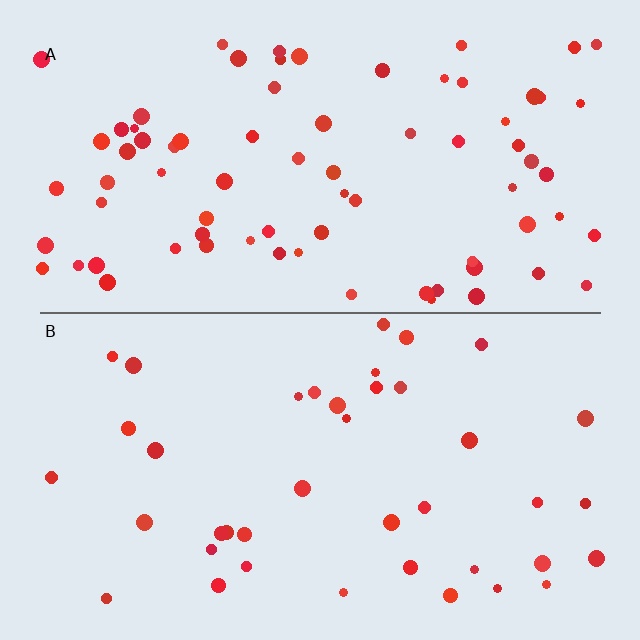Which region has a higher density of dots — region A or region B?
A (the top).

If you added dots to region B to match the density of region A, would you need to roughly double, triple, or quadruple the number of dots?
Approximately double.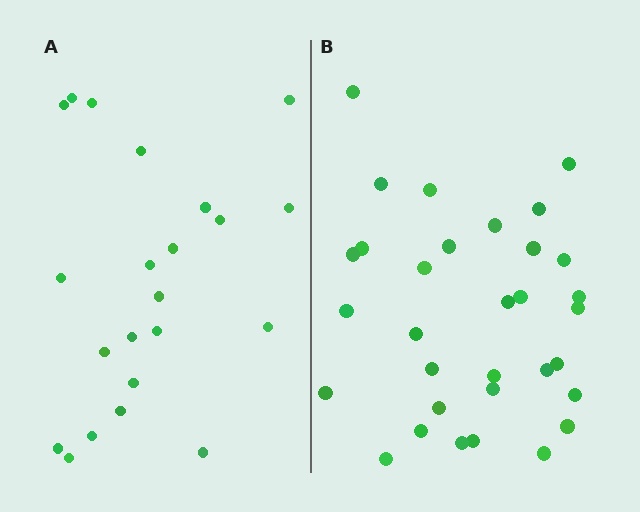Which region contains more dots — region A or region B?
Region B (the right region) has more dots.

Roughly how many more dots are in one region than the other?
Region B has roughly 10 or so more dots than region A.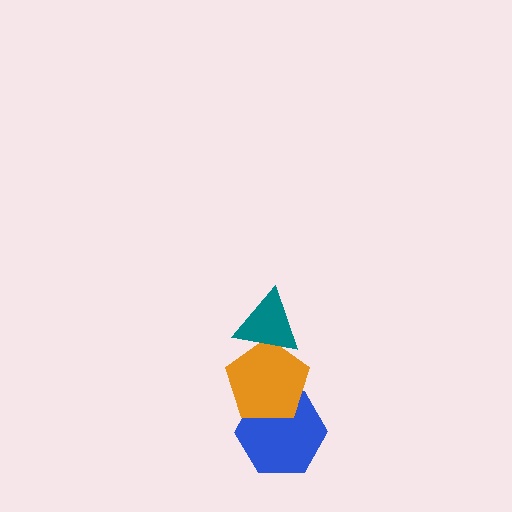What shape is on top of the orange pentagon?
The teal triangle is on top of the orange pentagon.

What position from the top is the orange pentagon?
The orange pentagon is 2nd from the top.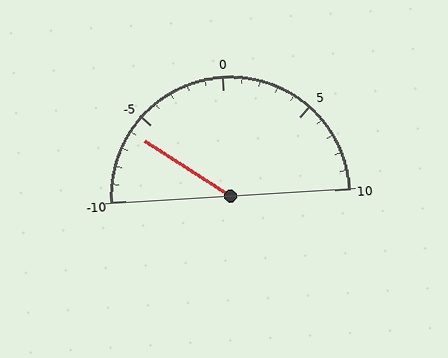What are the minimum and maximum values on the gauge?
The gauge ranges from -10 to 10.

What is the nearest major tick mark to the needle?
The nearest major tick mark is -5.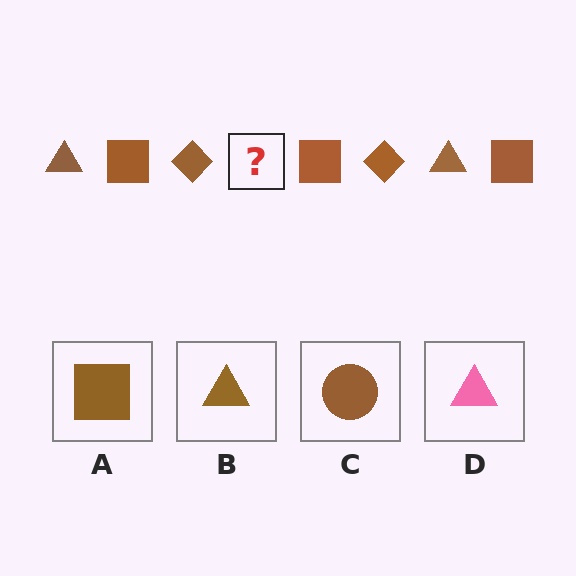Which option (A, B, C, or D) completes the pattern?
B.